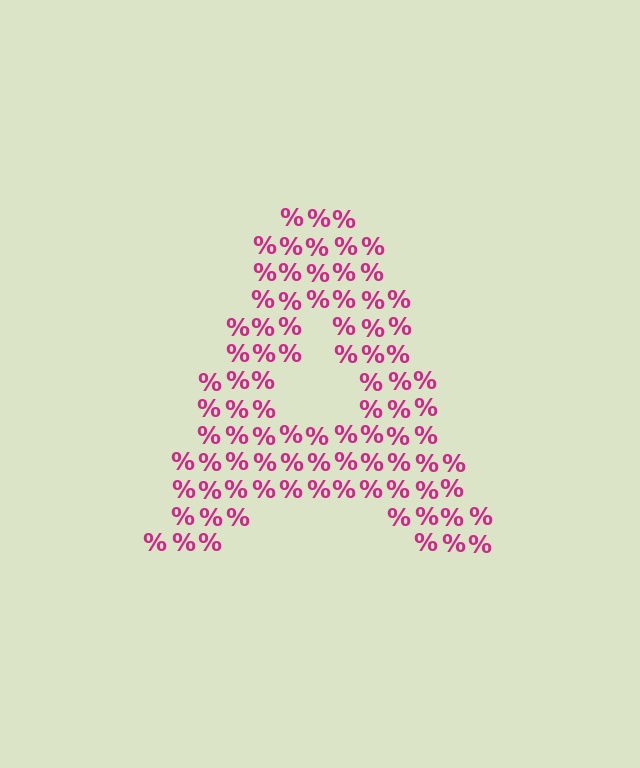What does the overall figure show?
The overall figure shows the letter A.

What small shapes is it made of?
It is made of small percent signs.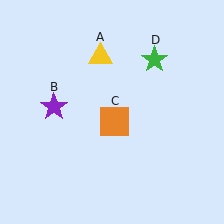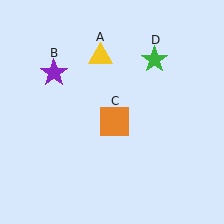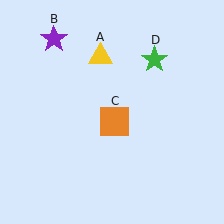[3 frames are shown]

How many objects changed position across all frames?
1 object changed position: purple star (object B).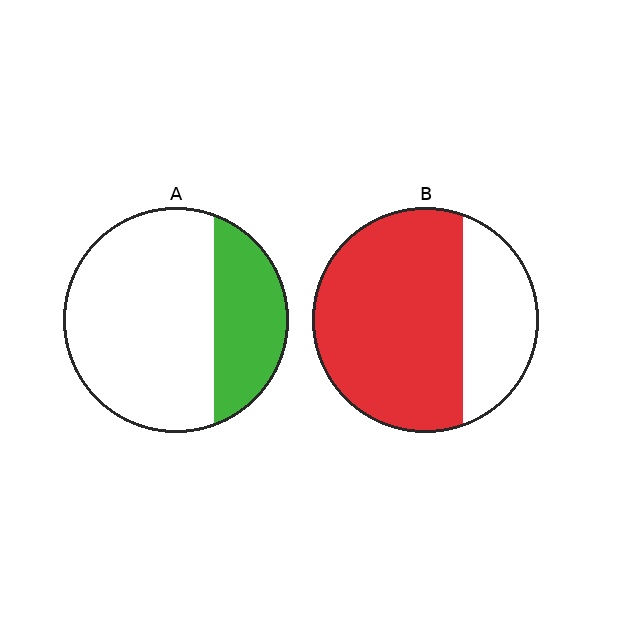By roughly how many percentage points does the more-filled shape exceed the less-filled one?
By roughly 40 percentage points (B over A).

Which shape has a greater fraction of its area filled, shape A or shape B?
Shape B.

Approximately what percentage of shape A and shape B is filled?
A is approximately 30% and B is approximately 70%.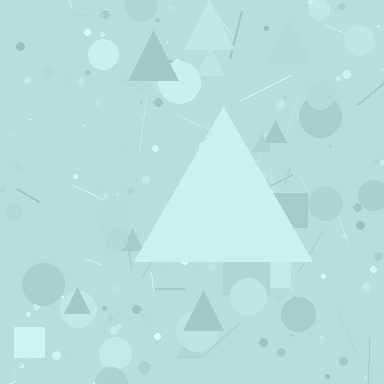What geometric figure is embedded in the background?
A triangle is embedded in the background.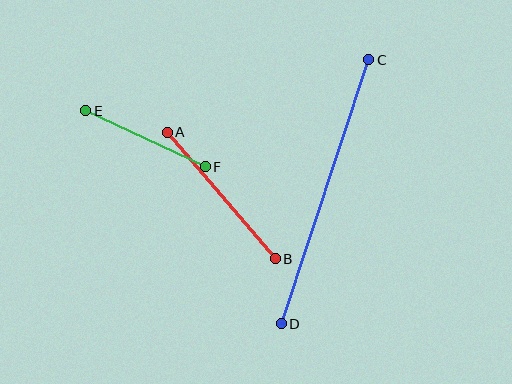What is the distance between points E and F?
The distance is approximately 132 pixels.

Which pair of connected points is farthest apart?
Points C and D are farthest apart.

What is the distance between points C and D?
The distance is approximately 278 pixels.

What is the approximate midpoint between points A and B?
The midpoint is at approximately (221, 195) pixels.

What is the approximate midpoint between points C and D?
The midpoint is at approximately (325, 192) pixels.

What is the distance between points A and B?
The distance is approximately 166 pixels.